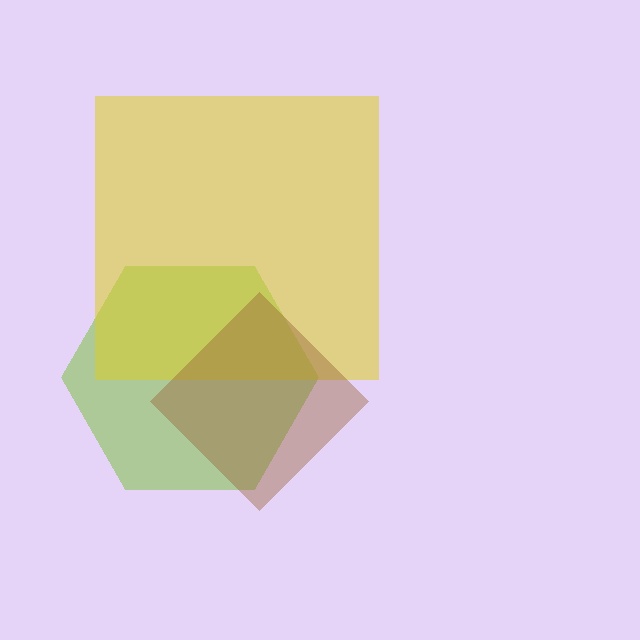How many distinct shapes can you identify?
There are 3 distinct shapes: a lime hexagon, a yellow square, a brown diamond.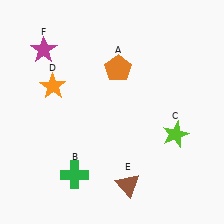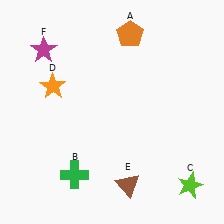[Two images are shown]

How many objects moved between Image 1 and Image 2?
2 objects moved between the two images.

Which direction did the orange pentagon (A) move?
The orange pentagon (A) moved up.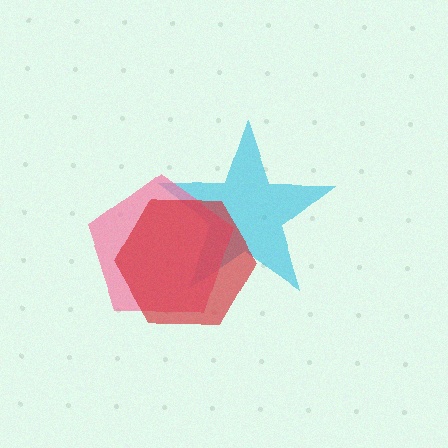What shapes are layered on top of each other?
The layered shapes are: a cyan star, a pink pentagon, a red hexagon.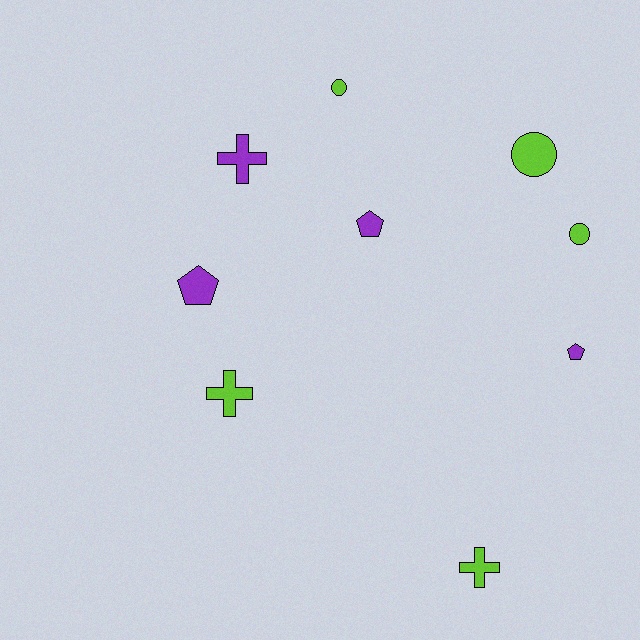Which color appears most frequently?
Lime, with 5 objects.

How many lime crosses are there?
There are 2 lime crosses.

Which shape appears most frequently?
Cross, with 3 objects.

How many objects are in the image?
There are 9 objects.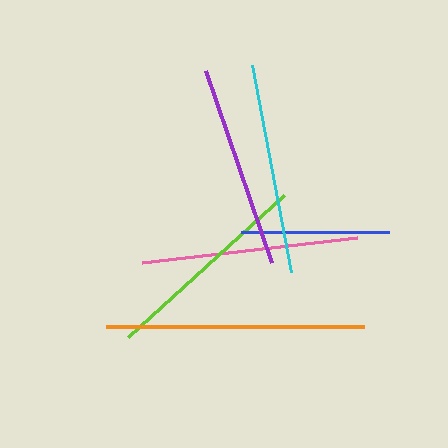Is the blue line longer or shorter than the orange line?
The orange line is longer than the blue line.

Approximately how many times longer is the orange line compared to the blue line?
The orange line is approximately 1.7 times the length of the blue line.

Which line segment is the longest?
The orange line is the longest at approximately 258 pixels.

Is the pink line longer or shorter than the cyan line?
The pink line is longer than the cyan line.